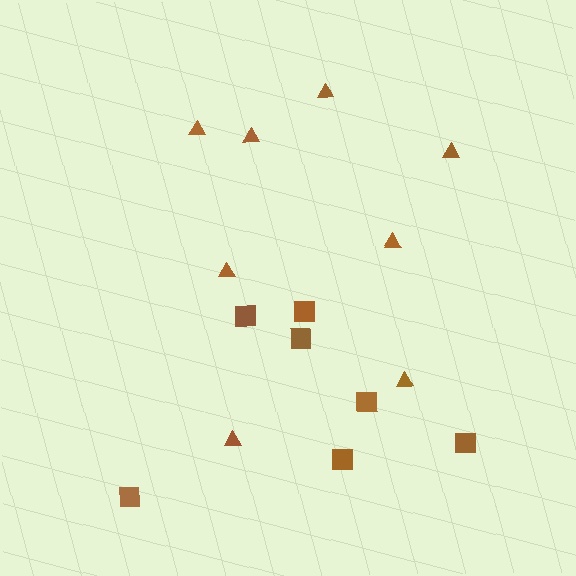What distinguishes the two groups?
There are 2 groups: one group of triangles (8) and one group of squares (7).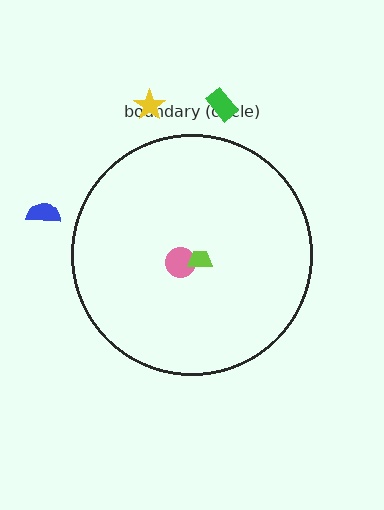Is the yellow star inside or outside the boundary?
Outside.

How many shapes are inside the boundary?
2 inside, 3 outside.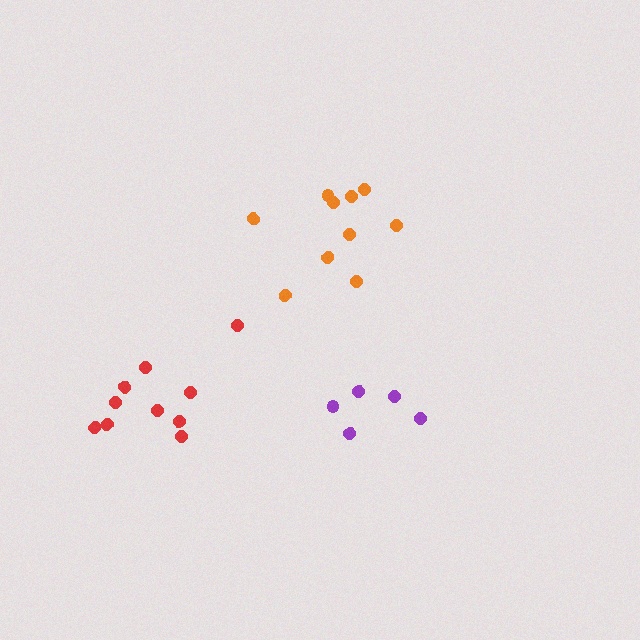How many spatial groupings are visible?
There are 3 spatial groupings.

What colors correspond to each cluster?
The clusters are colored: purple, orange, red.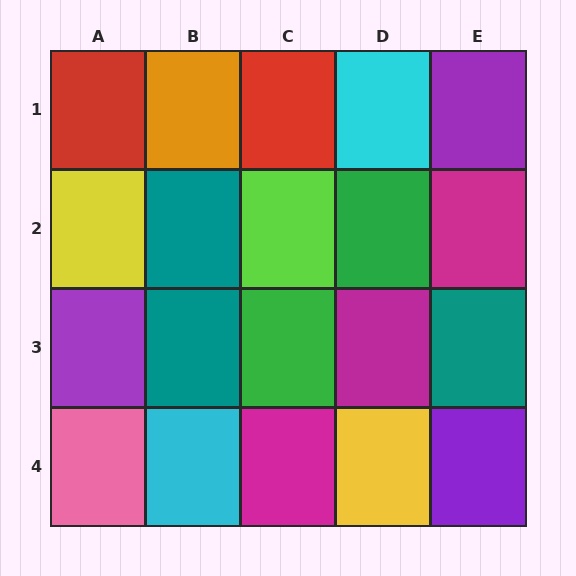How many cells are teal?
3 cells are teal.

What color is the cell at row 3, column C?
Green.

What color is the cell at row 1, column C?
Red.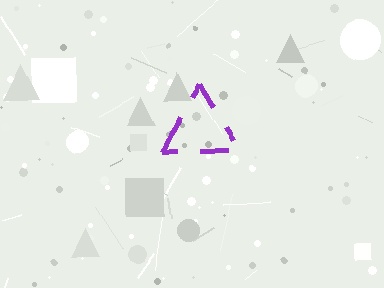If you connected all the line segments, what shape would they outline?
They would outline a triangle.